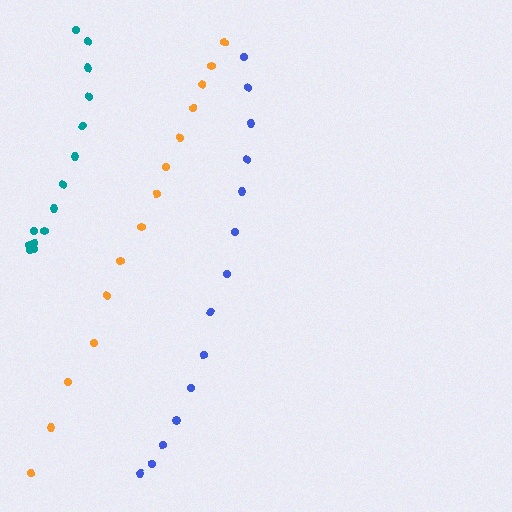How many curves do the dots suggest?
There are 3 distinct paths.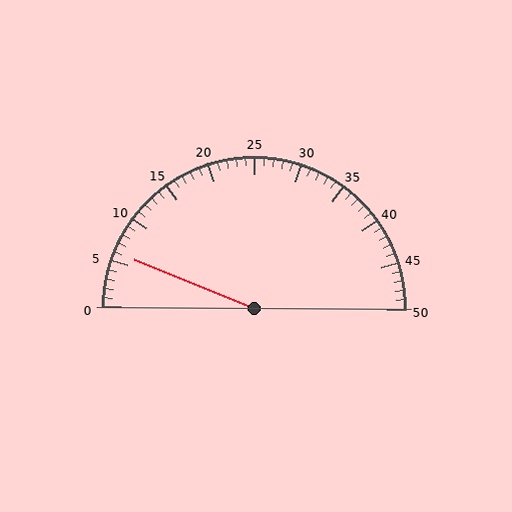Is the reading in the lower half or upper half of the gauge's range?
The reading is in the lower half of the range (0 to 50).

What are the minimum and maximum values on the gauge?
The gauge ranges from 0 to 50.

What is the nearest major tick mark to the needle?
The nearest major tick mark is 5.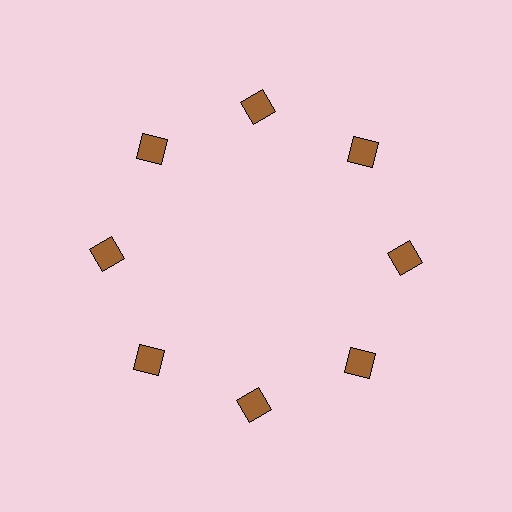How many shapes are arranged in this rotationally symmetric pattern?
There are 8 shapes, arranged in 8 groups of 1.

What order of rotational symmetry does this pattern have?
This pattern has 8-fold rotational symmetry.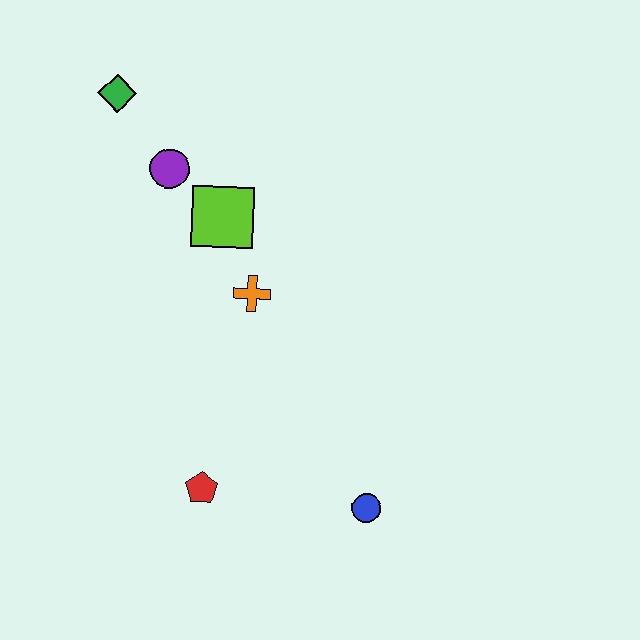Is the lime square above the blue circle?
Yes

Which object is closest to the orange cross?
The lime square is closest to the orange cross.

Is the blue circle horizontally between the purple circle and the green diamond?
No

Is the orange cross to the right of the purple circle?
Yes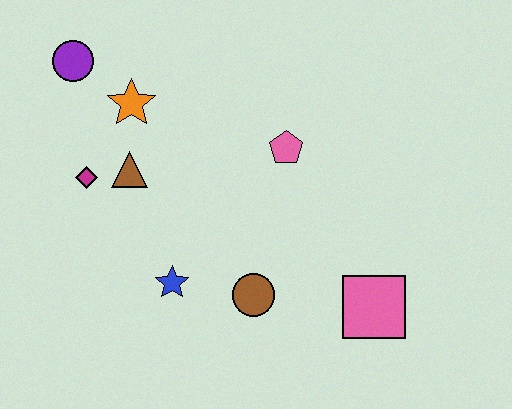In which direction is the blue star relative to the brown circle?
The blue star is to the left of the brown circle.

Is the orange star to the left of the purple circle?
No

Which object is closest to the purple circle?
The orange star is closest to the purple circle.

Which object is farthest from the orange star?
The pink square is farthest from the orange star.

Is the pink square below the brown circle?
Yes